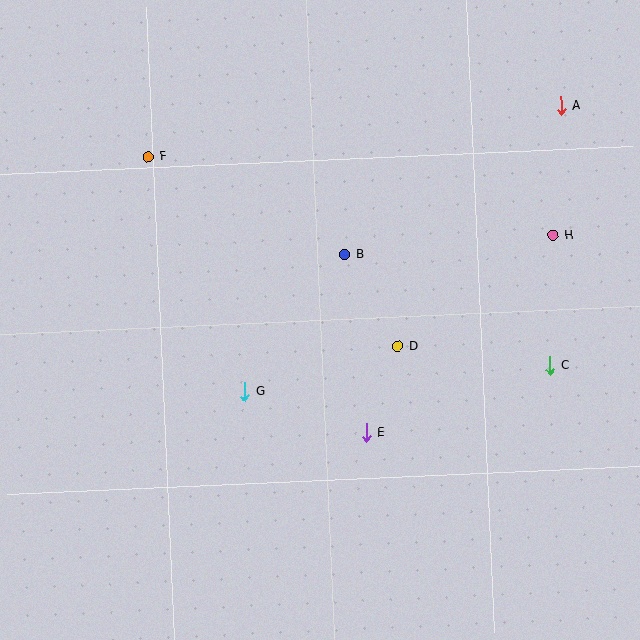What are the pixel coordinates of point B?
Point B is at (345, 255).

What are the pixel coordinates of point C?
Point C is at (550, 366).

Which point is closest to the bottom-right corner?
Point C is closest to the bottom-right corner.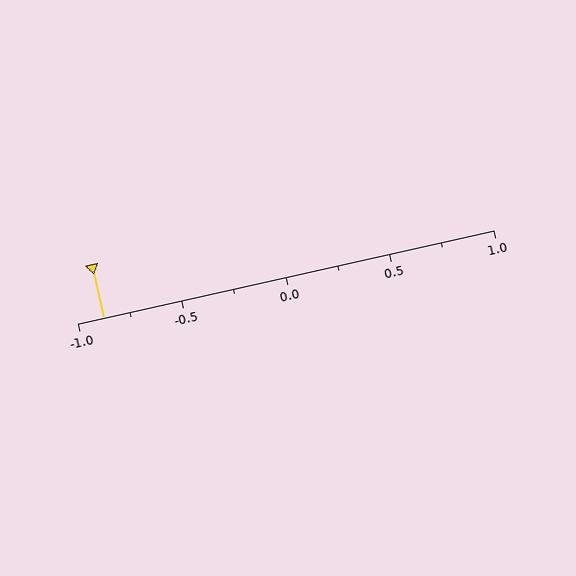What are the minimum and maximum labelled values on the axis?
The axis runs from -1.0 to 1.0.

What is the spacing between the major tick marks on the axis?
The major ticks are spaced 0.5 apart.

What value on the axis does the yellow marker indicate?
The marker indicates approximately -0.88.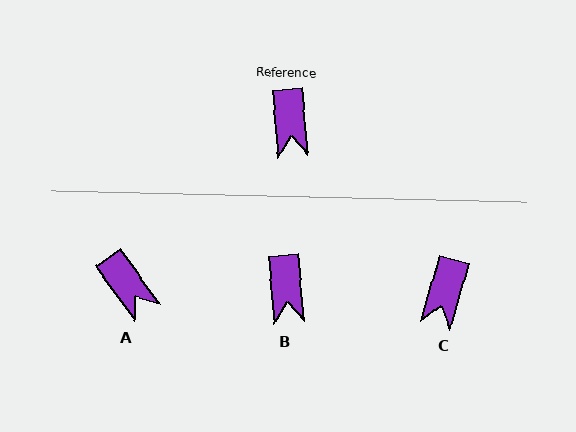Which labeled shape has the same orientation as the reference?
B.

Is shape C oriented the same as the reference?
No, it is off by about 20 degrees.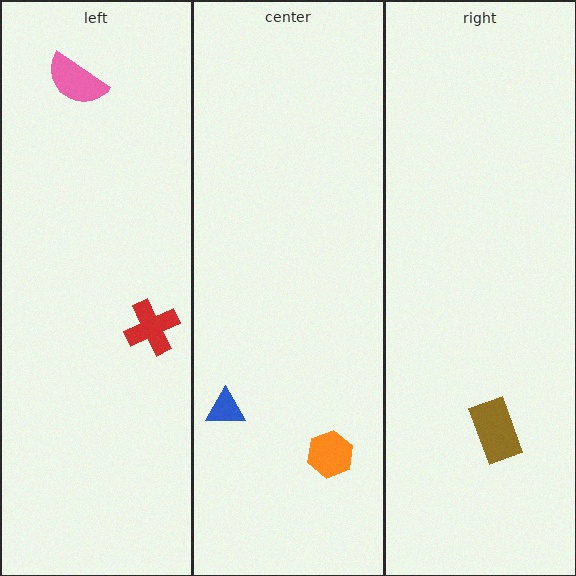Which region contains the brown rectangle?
The right region.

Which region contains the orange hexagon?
The center region.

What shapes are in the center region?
The blue triangle, the orange hexagon.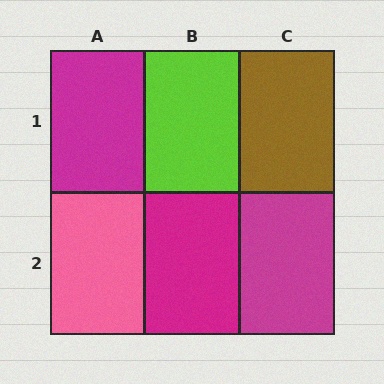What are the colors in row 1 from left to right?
Magenta, lime, brown.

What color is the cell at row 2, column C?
Magenta.